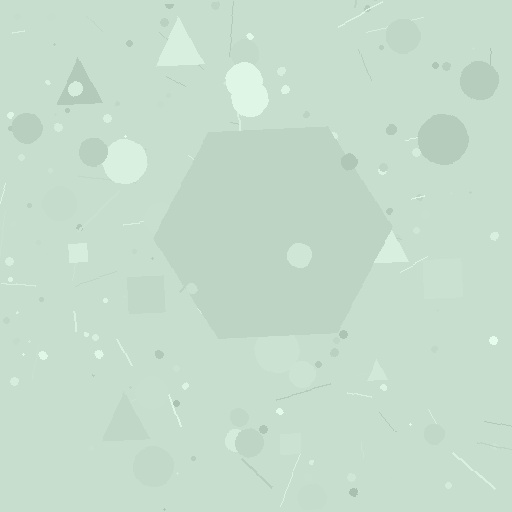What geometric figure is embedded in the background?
A hexagon is embedded in the background.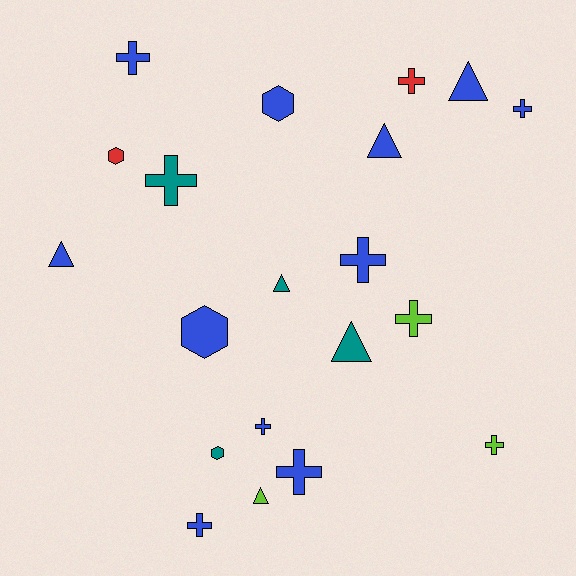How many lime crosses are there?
There are 2 lime crosses.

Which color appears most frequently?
Blue, with 11 objects.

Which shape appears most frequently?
Cross, with 10 objects.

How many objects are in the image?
There are 20 objects.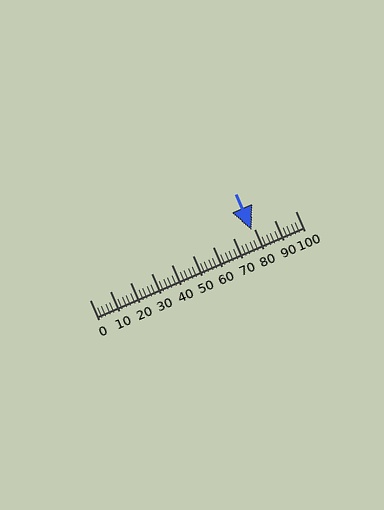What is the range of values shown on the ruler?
The ruler shows values from 0 to 100.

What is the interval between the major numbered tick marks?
The major tick marks are spaced 10 units apart.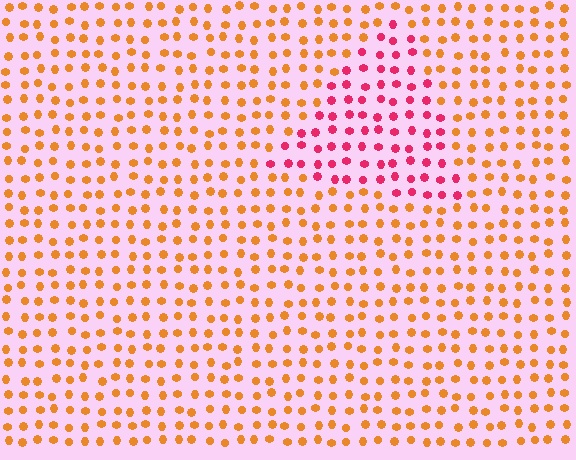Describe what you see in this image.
The image is filled with small orange elements in a uniform arrangement. A triangle-shaped region is visible where the elements are tinted to a slightly different hue, forming a subtle color boundary.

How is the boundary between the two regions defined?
The boundary is defined purely by a slight shift in hue (about 51 degrees). Spacing, size, and orientation are identical on both sides.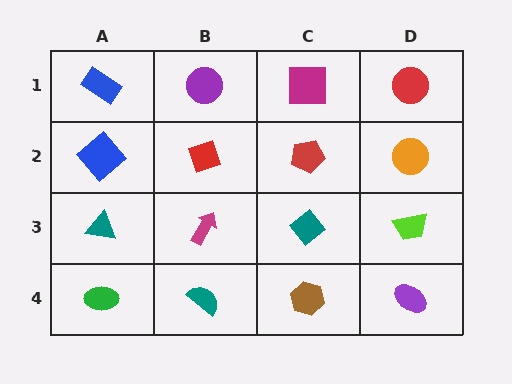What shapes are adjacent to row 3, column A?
A blue diamond (row 2, column A), a green ellipse (row 4, column A), a magenta arrow (row 3, column B).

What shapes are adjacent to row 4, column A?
A teal triangle (row 3, column A), a teal semicircle (row 4, column B).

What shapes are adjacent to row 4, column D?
A lime trapezoid (row 3, column D), a brown hexagon (row 4, column C).